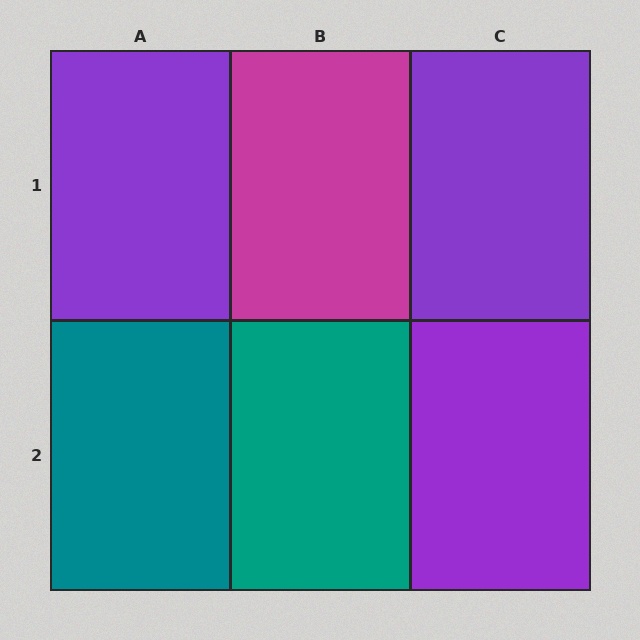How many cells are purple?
3 cells are purple.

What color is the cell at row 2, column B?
Teal.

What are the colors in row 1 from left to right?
Purple, magenta, purple.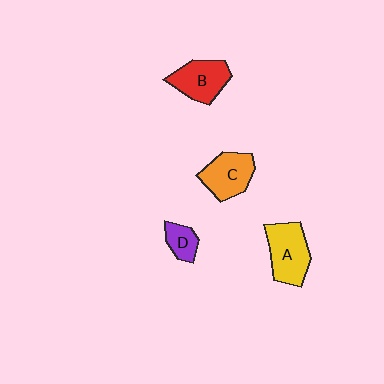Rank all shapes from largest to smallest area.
From largest to smallest: A (yellow), C (orange), B (red), D (purple).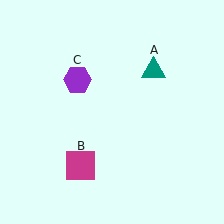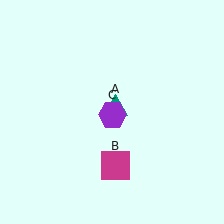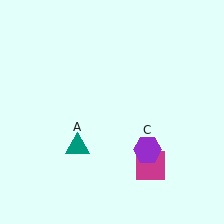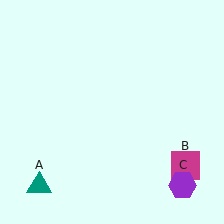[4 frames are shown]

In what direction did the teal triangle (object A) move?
The teal triangle (object A) moved down and to the left.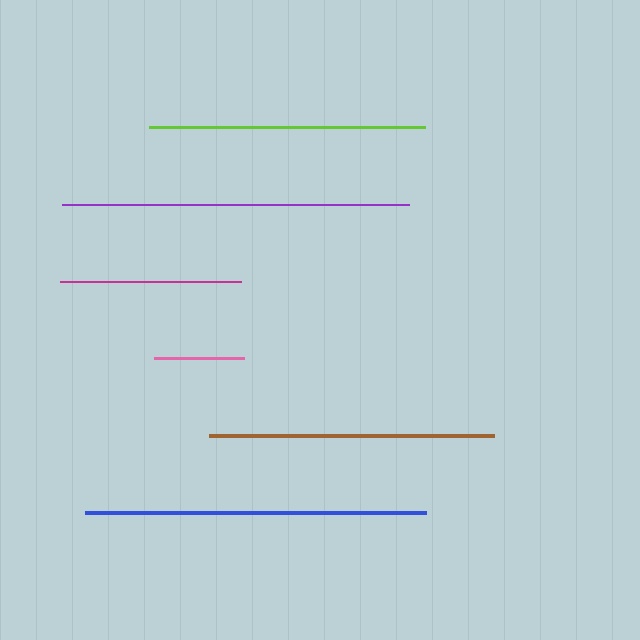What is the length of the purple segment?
The purple segment is approximately 347 pixels long.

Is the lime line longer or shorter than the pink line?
The lime line is longer than the pink line.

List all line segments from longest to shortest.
From longest to shortest: purple, blue, brown, lime, magenta, pink.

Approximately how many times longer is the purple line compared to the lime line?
The purple line is approximately 1.3 times the length of the lime line.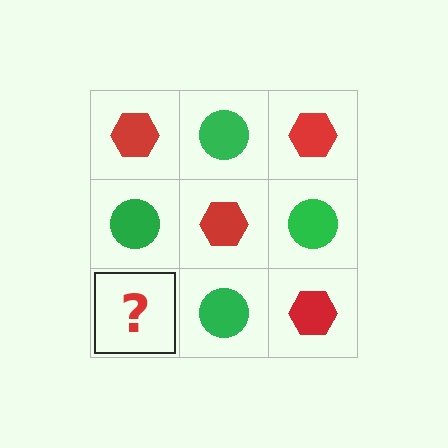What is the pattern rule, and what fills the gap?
The rule is that it alternates red hexagon and green circle in a checkerboard pattern. The gap should be filled with a red hexagon.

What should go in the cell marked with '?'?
The missing cell should contain a red hexagon.